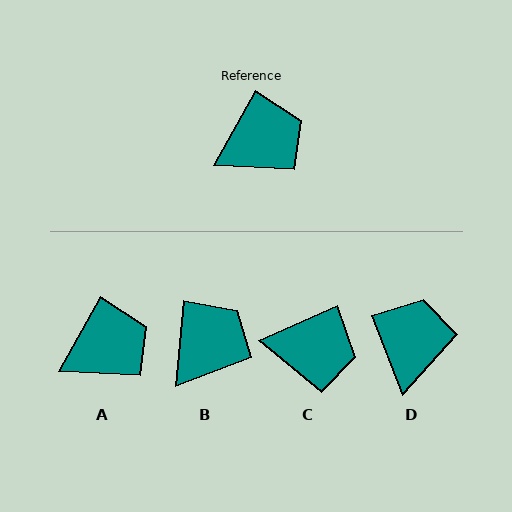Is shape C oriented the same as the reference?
No, it is off by about 37 degrees.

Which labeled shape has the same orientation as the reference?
A.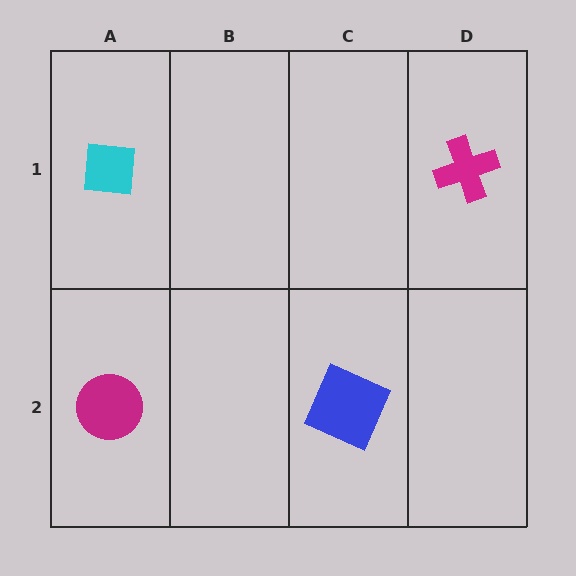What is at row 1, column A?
A cyan square.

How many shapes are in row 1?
2 shapes.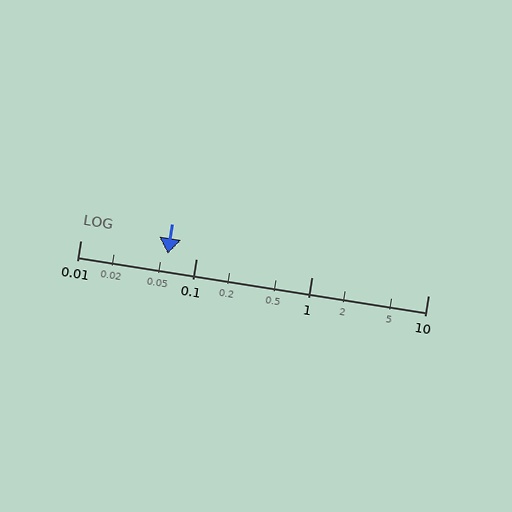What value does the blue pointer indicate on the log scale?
The pointer indicates approximately 0.057.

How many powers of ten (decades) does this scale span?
The scale spans 3 decades, from 0.01 to 10.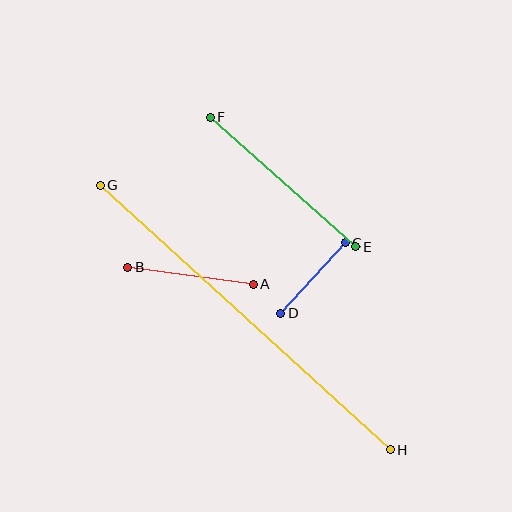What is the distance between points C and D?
The distance is approximately 96 pixels.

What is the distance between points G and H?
The distance is approximately 392 pixels.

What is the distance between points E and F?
The distance is approximately 195 pixels.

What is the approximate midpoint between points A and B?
The midpoint is at approximately (190, 276) pixels.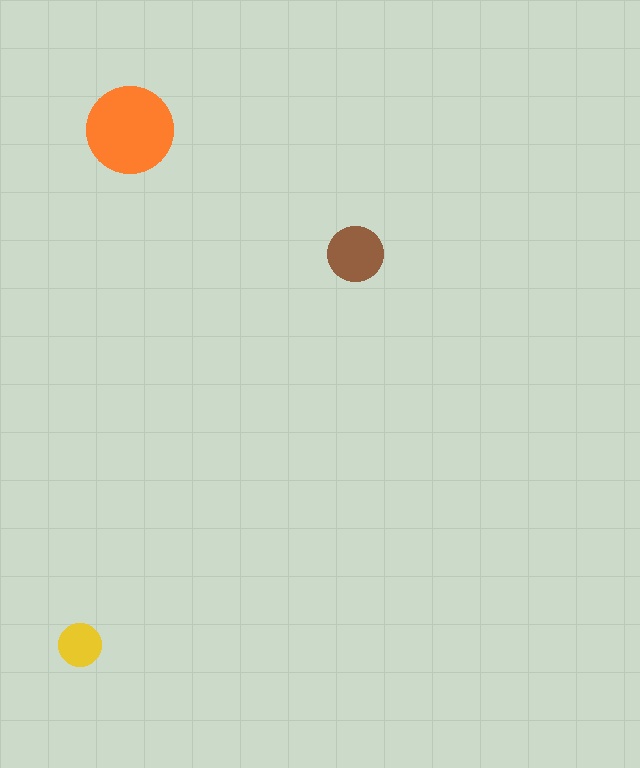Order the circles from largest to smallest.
the orange one, the brown one, the yellow one.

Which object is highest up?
The orange circle is topmost.